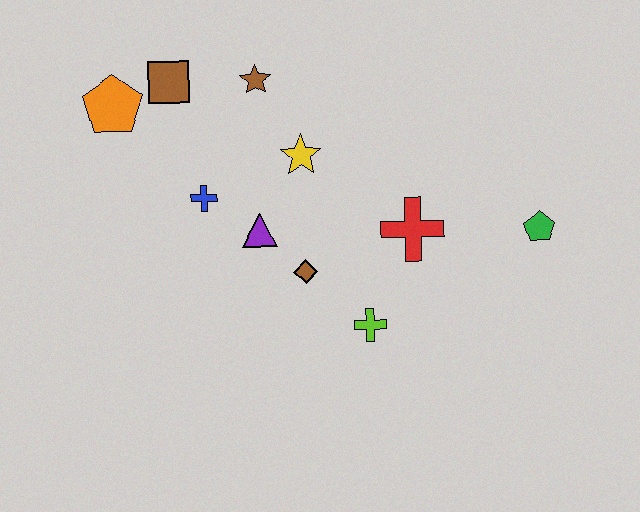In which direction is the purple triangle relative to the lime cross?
The purple triangle is to the left of the lime cross.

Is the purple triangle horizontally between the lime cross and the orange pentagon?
Yes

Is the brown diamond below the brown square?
Yes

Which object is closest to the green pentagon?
The red cross is closest to the green pentagon.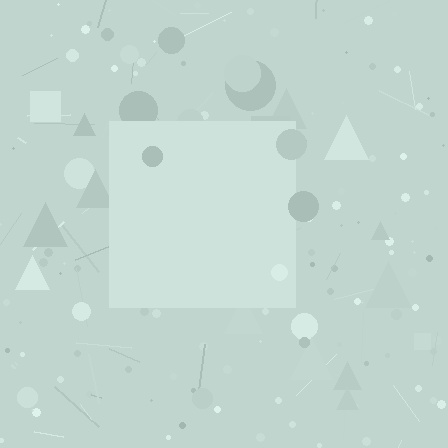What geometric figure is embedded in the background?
A square is embedded in the background.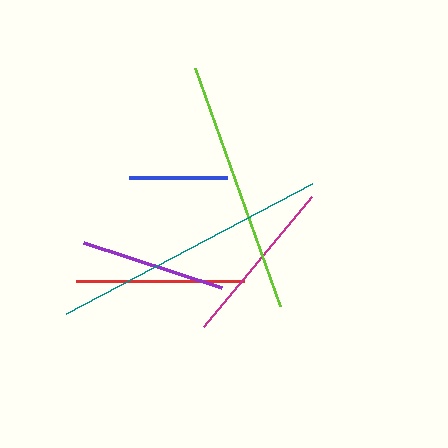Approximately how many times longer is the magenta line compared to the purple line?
The magenta line is approximately 1.2 times the length of the purple line.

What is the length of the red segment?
The red segment is approximately 167 pixels long.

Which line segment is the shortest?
The blue line is the shortest at approximately 98 pixels.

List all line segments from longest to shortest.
From longest to shortest: teal, lime, magenta, red, purple, blue.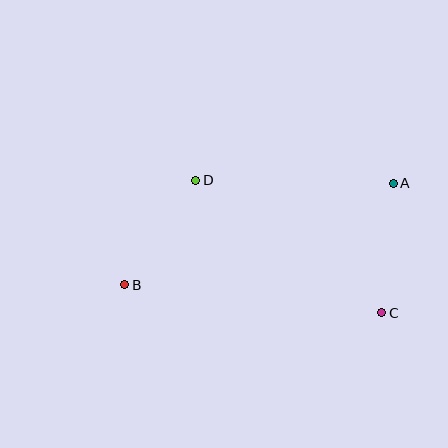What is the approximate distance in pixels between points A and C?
The distance between A and C is approximately 130 pixels.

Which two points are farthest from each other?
Points A and B are farthest from each other.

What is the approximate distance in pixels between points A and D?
The distance between A and D is approximately 197 pixels.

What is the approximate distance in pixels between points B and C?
The distance between B and C is approximately 259 pixels.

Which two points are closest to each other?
Points B and D are closest to each other.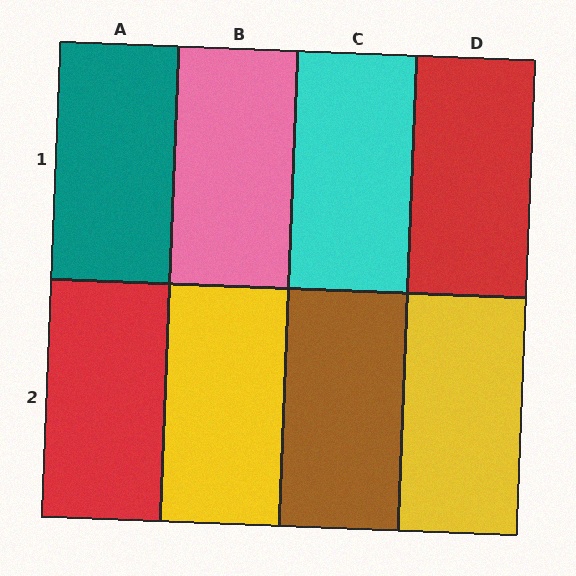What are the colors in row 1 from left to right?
Teal, pink, cyan, red.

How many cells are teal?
1 cell is teal.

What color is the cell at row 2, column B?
Yellow.